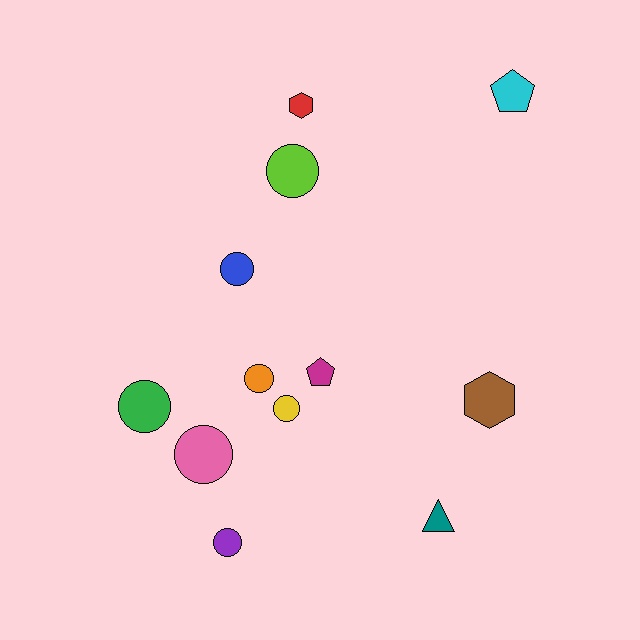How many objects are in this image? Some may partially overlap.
There are 12 objects.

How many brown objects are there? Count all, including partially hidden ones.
There is 1 brown object.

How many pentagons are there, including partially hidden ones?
There are 2 pentagons.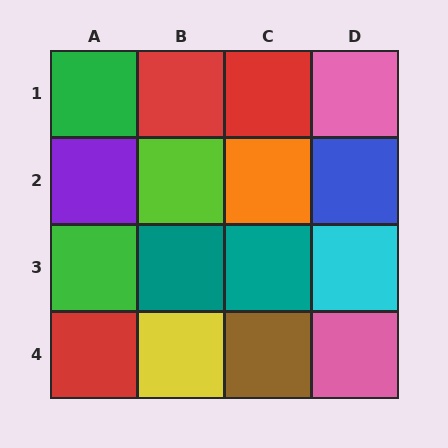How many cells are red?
3 cells are red.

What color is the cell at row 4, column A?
Red.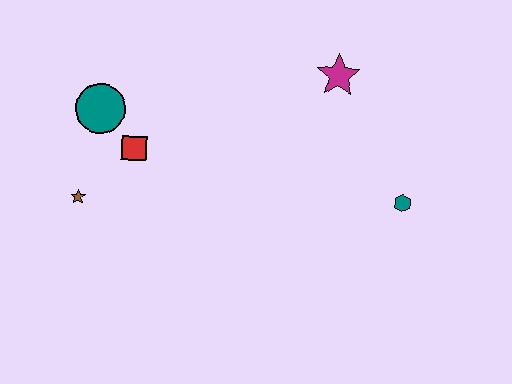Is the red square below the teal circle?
Yes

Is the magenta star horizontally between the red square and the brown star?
No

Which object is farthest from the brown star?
The teal hexagon is farthest from the brown star.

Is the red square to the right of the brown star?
Yes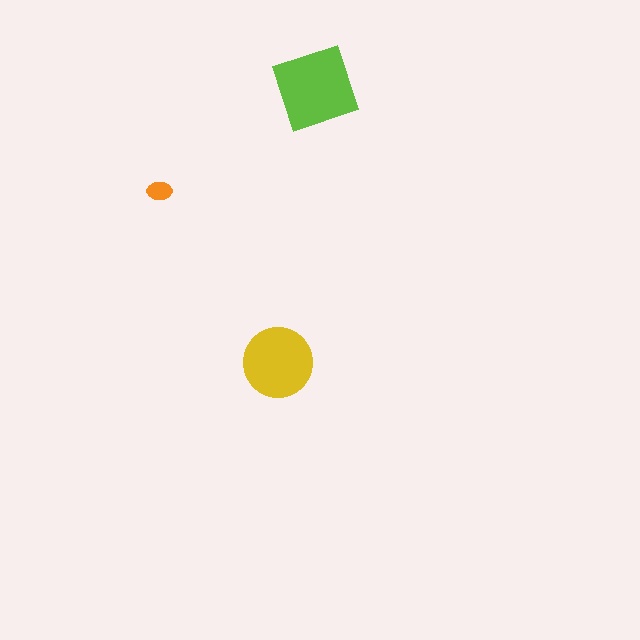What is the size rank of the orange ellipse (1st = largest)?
3rd.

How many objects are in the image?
There are 3 objects in the image.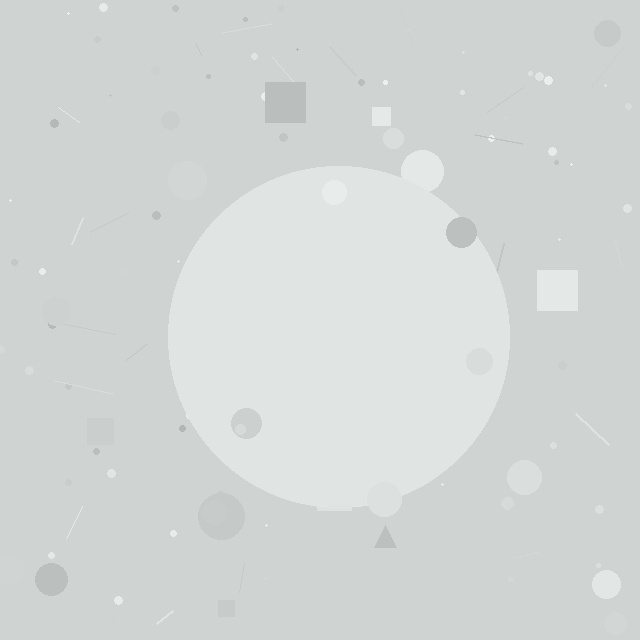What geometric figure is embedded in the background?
A circle is embedded in the background.